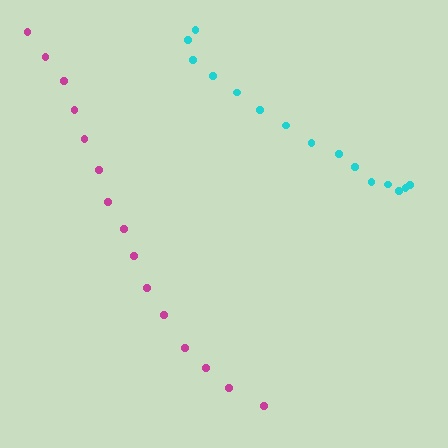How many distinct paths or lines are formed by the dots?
There are 2 distinct paths.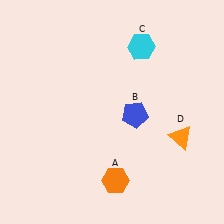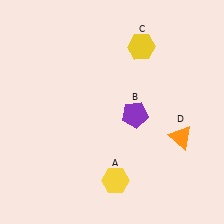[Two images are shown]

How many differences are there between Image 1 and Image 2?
There are 3 differences between the two images.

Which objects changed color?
A changed from orange to yellow. B changed from blue to purple. C changed from cyan to yellow.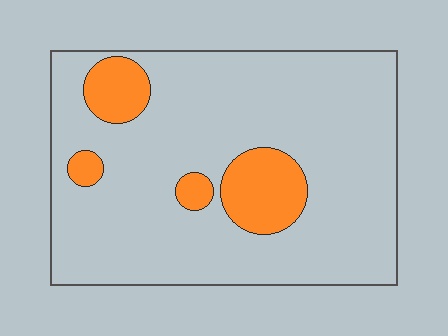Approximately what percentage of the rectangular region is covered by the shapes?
Approximately 15%.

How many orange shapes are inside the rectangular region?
4.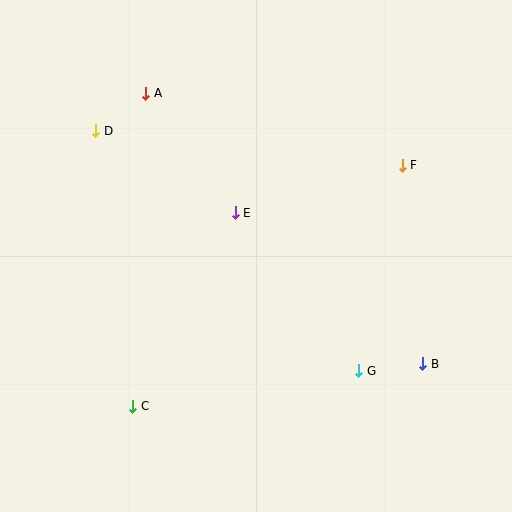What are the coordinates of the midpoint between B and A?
The midpoint between B and A is at (284, 229).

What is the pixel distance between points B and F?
The distance between B and F is 200 pixels.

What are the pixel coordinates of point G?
Point G is at (359, 371).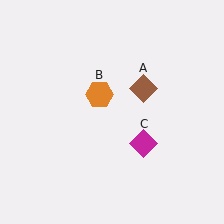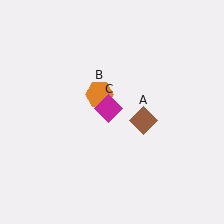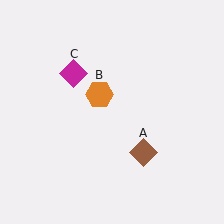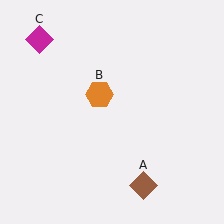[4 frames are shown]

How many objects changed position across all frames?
2 objects changed position: brown diamond (object A), magenta diamond (object C).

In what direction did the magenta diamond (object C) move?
The magenta diamond (object C) moved up and to the left.